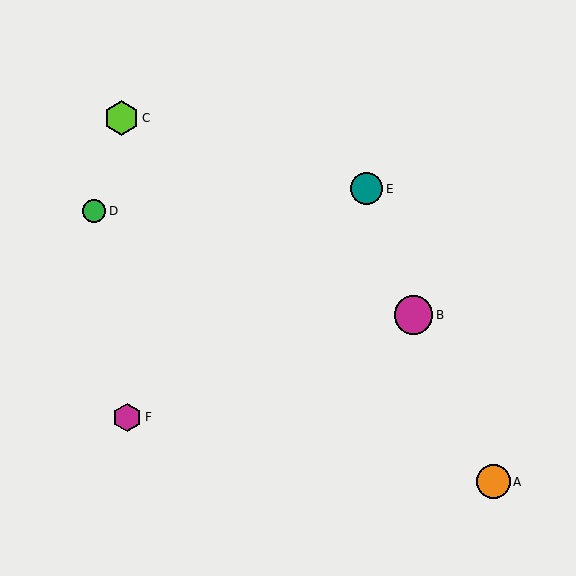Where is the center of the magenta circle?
The center of the magenta circle is at (414, 315).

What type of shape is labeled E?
Shape E is a teal circle.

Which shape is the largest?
The magenta circle (labeled B) is the largest.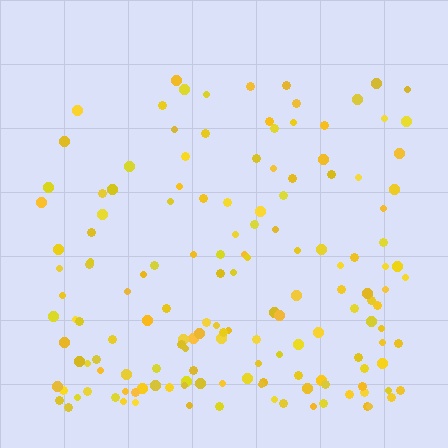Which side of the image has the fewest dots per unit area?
The top.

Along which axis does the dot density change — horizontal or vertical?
Vertical.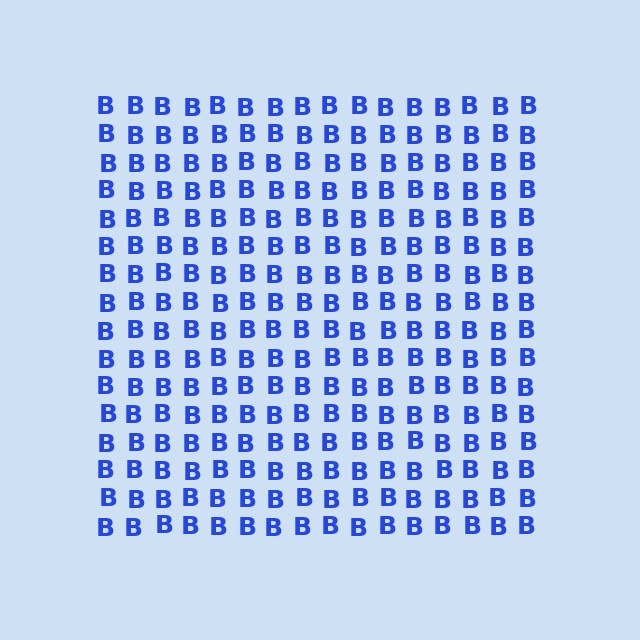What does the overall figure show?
The overall figure shows a square.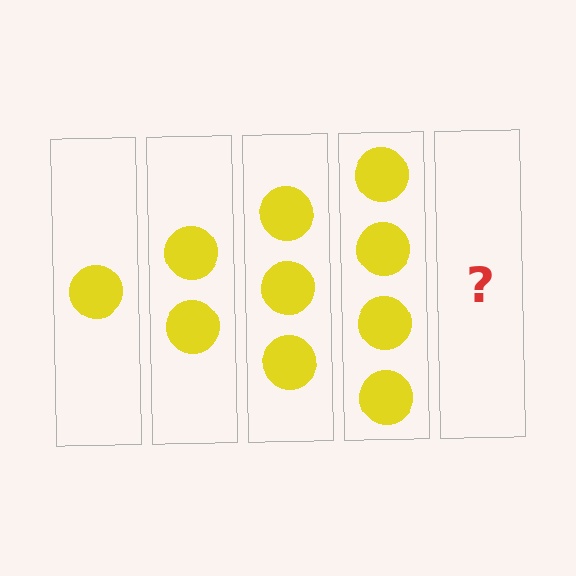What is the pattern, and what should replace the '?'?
The pattern is that each step adds one more circle. The '?' should be 5 circles.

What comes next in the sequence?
The next element should be 5 circles.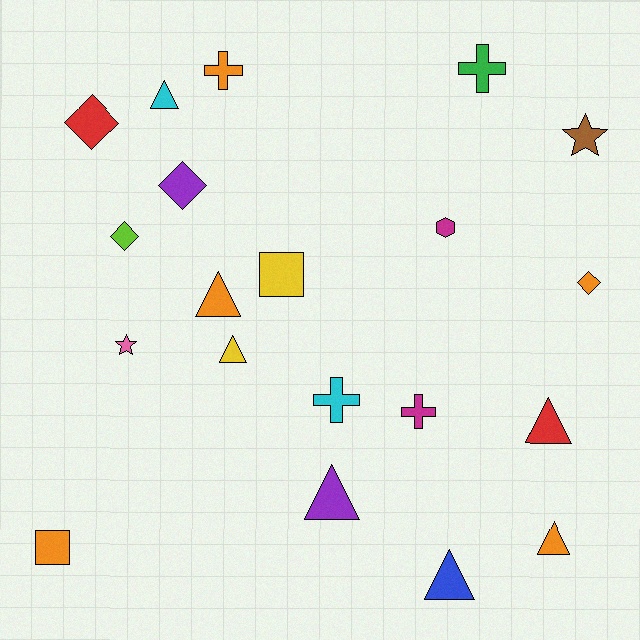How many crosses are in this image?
There are 4 crosses.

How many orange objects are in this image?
There are 5 orange objects.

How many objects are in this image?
There are 20 objects.